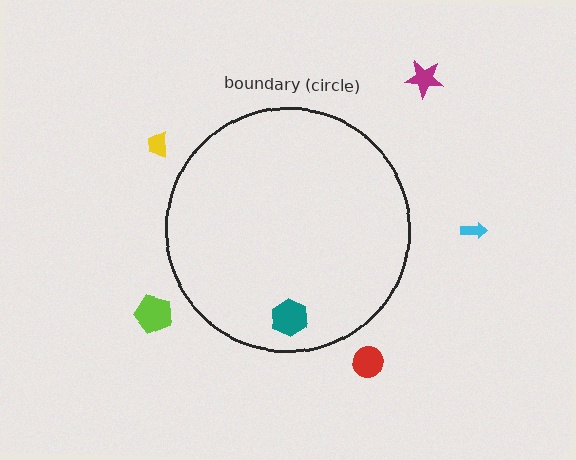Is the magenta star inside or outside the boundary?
Outside.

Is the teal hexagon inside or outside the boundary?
Inside.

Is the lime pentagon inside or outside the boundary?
Outside.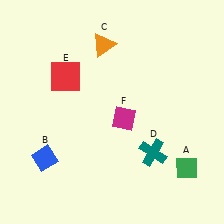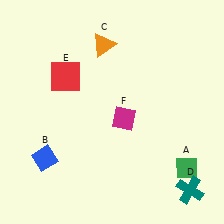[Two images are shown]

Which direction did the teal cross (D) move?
The teal cross (D) moved down.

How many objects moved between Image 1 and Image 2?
1 object moved between the two images.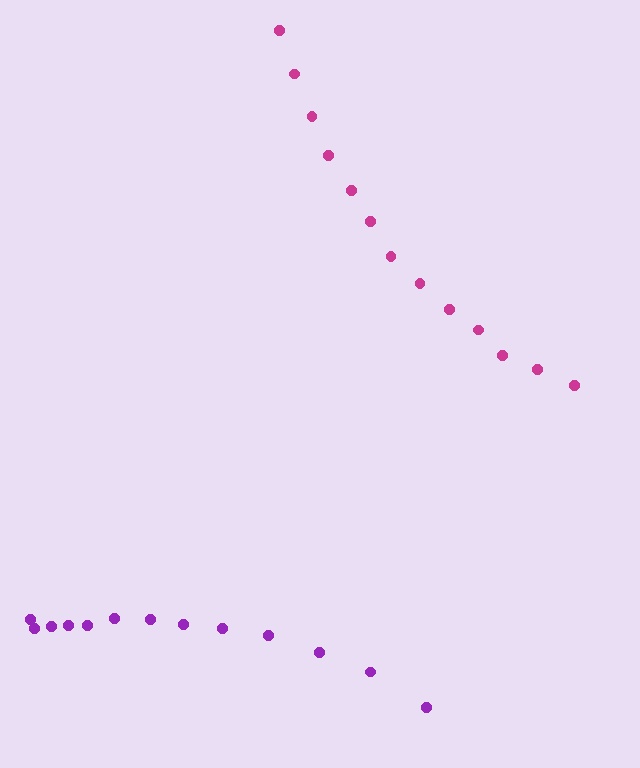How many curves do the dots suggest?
There are 2 distinct paths.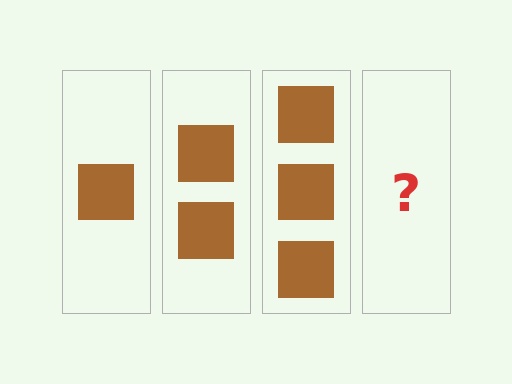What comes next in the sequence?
The next element should be 4 squares.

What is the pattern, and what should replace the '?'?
The pattern is that each step adds one more square. The '?' should be 4 squares.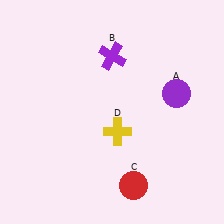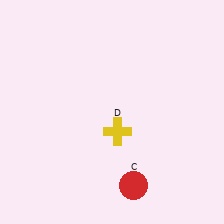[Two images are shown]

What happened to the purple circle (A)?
The purple circle (A) was removed in Image 2. It was in the top-right area of Image 1.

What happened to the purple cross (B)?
The purple cross (B) was removed in Image 2. It was in the top-right area of Image 1.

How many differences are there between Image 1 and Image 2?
There are 2 differences between the two images.